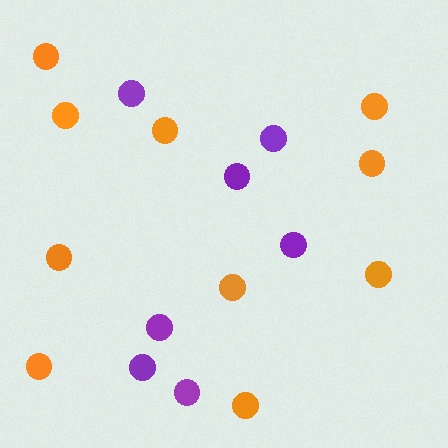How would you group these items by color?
There are 2 groups: one group of orange circles (10) and one group of purple circles (7).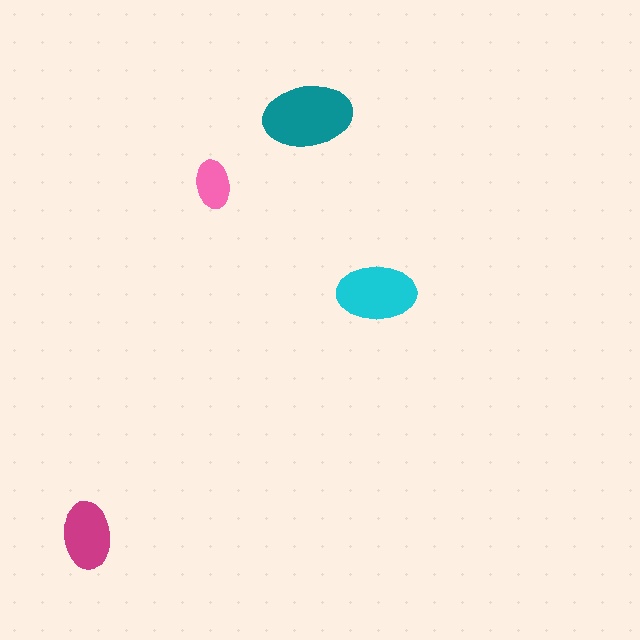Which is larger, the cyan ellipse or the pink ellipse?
The cyan one.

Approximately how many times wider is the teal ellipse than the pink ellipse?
About 2 times wider.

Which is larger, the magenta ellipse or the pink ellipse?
The magenta one.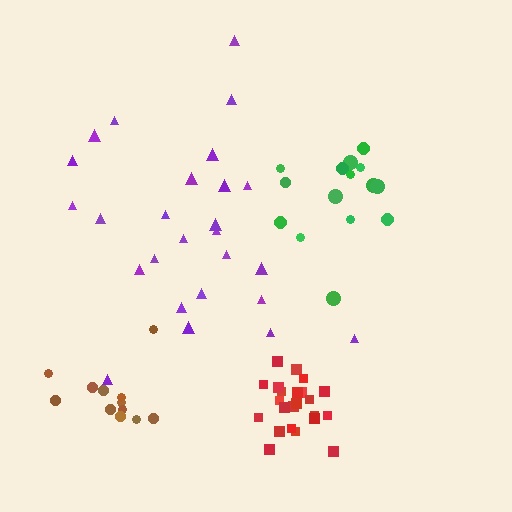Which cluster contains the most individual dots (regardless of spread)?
Purple (26).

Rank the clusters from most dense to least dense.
red, green, brown, purple.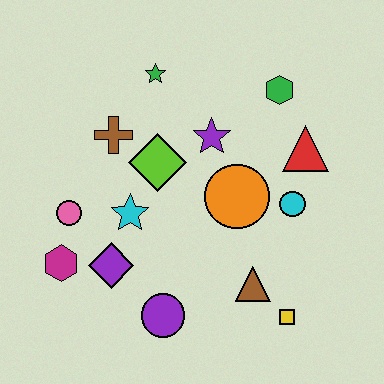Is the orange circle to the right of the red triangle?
No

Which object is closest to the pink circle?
The magenta hexagon is closest to the pink circle.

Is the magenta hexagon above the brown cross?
No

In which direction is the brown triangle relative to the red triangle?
The brown triangle is below the red triangle.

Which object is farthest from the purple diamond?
The green hexagon is farthest from the purple diamond.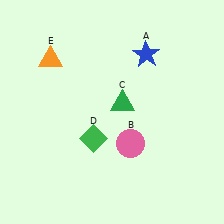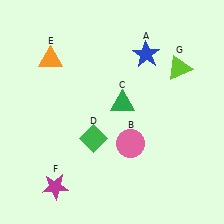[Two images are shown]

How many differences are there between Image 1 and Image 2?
There are 2 differences between the two images.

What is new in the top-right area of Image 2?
A lime triangle (G) was added in the top-right area of Image 2.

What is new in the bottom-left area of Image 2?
A magenta star (F) was added in the bottom-left area of Image 2.